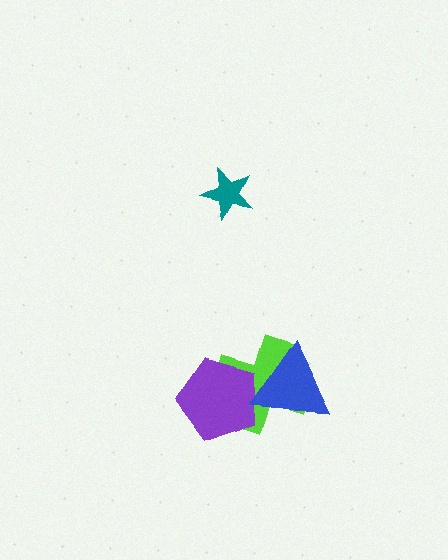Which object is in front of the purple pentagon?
The blue triangle is in front of the purple pentagon.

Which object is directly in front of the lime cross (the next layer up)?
The purple pentagon is directly in front of the lime cross.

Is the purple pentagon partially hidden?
Yes, it is partially covered by another shape.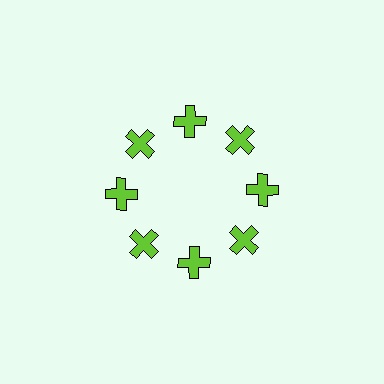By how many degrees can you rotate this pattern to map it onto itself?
The pattern maps onto itself every 45 degrees of rotation.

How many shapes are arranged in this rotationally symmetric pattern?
There are 8 shapes, arranged in 8 groups of 1.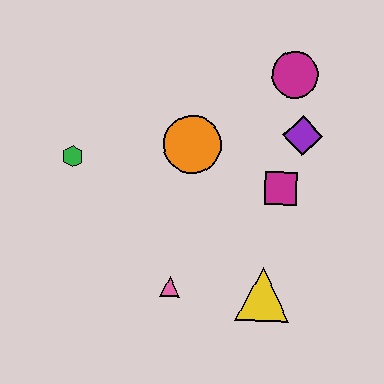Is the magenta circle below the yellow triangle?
No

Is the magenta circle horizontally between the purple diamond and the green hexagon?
Yes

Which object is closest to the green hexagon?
The orange circle is closest to the green hexagon.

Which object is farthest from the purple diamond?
The green hexagon is farthest from the purple diamond.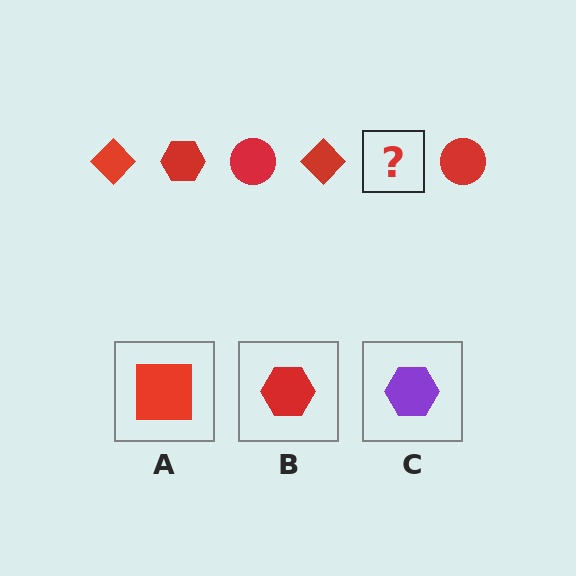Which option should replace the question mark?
Option B.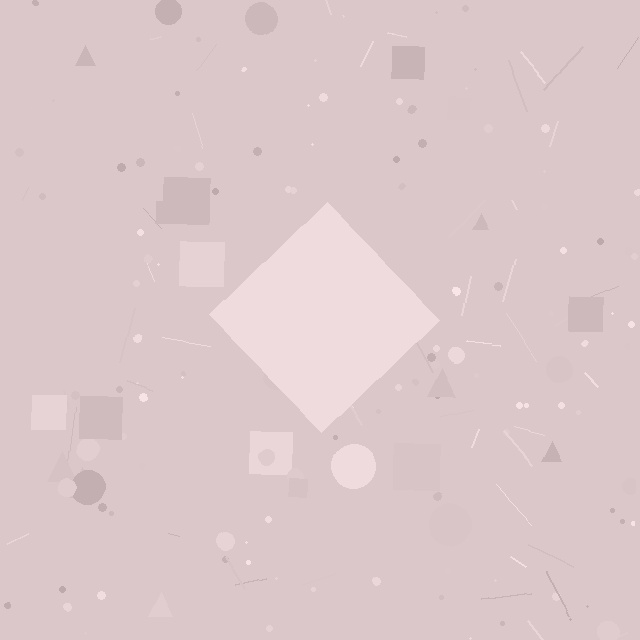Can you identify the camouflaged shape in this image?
The camouflaged shape is a diamond.